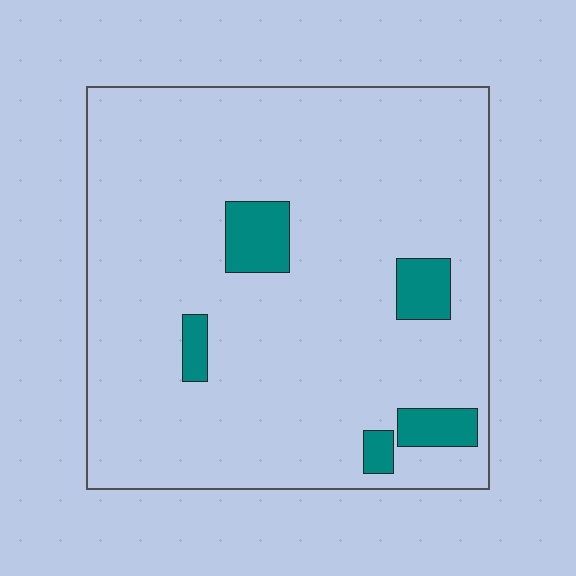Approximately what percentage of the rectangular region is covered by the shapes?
Approximately 10%.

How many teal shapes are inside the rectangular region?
5.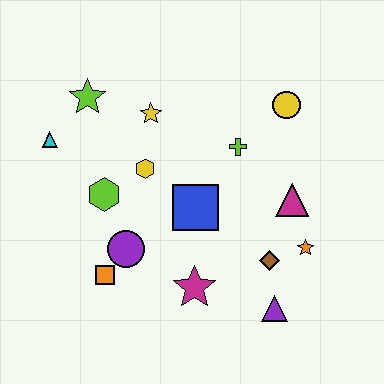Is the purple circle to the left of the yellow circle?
Yes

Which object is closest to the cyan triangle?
The lime star is closest to the cyan triangle.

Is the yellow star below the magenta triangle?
No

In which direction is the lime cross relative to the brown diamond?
The lime cross is above the brown diamond.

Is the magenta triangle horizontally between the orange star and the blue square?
Yes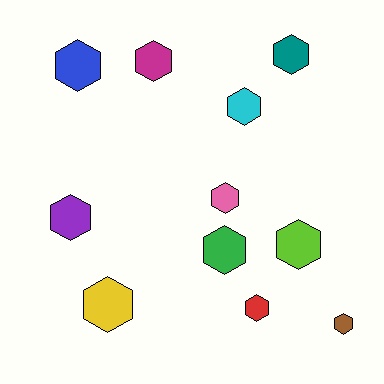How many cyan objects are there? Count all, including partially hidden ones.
There is 1 cyan object.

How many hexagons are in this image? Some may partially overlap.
There are 11 hexagons.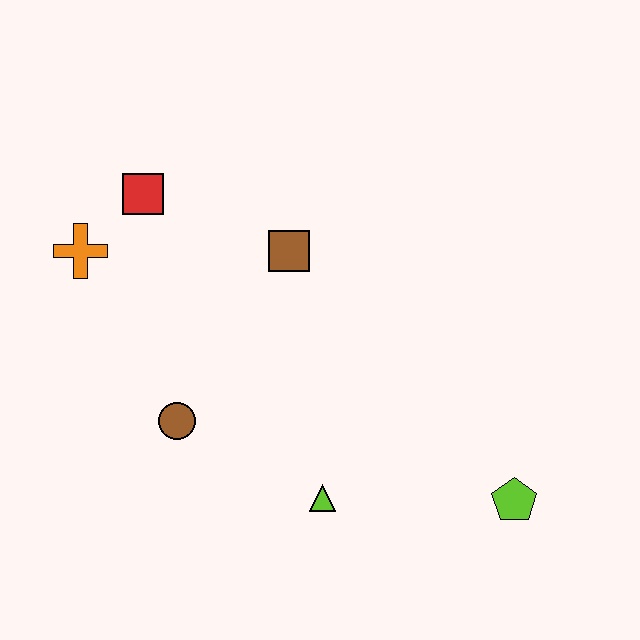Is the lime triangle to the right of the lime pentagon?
No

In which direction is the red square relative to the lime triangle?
The red square is above the lime triangle.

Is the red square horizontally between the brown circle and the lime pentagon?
No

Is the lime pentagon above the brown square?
No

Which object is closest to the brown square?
The red square is closest to the brown square.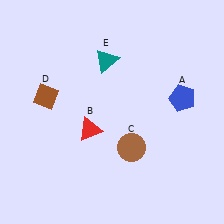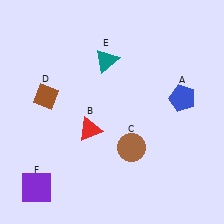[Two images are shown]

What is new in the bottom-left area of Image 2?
A purple square (F) was added in the bottom-left area of Image 2.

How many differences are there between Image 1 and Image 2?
There is 1 difference between the two images.